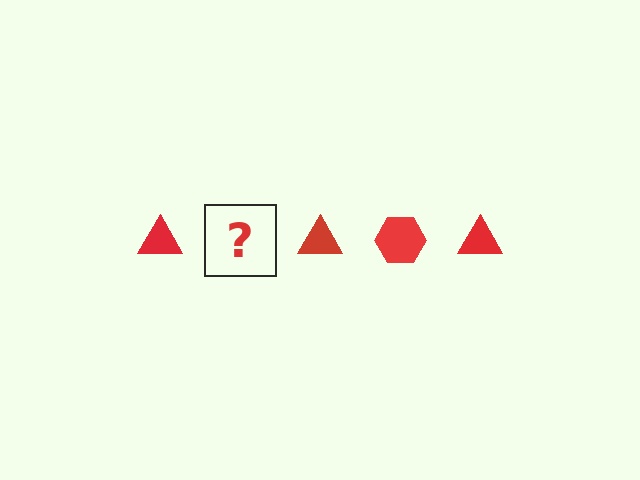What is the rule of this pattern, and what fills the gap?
The rule is that the pattern cycles through triangle, hexagon shapes in red. The gap should be filled with a red hexagon.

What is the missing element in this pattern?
The missing element is a red hexagon.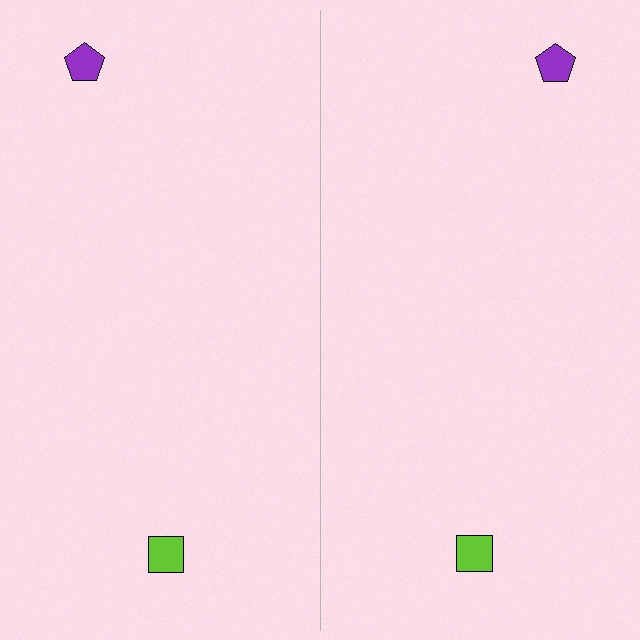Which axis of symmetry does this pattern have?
The pattern has a vertical axis of symmetry running through the center of the image.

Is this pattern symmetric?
Yes, this pattern has bilateral (reflection) symmetry.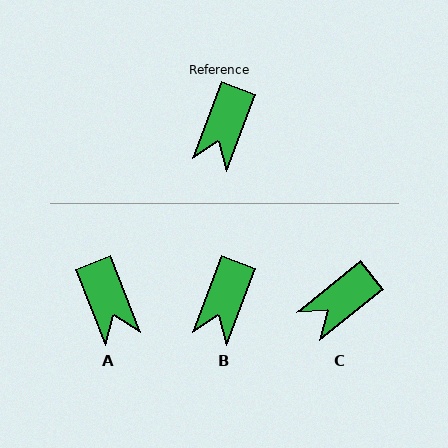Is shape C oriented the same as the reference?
No, it is off by about 30 degrees.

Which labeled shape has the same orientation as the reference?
B.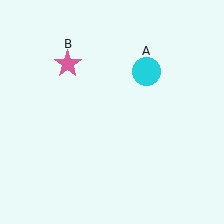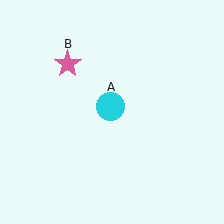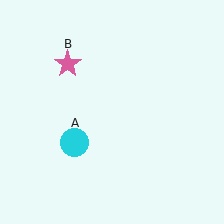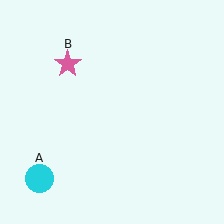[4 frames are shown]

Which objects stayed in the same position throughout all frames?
Pink star (object B) remained stationary.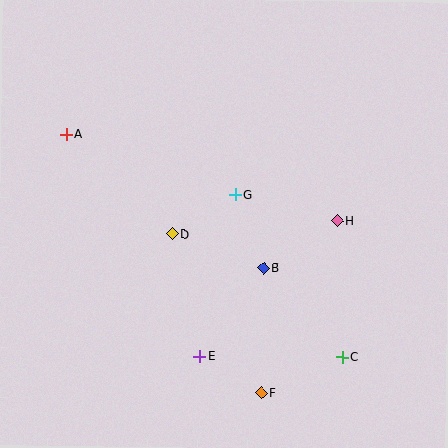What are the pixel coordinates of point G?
Point G is at (236, 195).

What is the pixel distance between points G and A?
The distance between G and A is 180 pixels.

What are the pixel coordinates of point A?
Point A is at (66, 134).